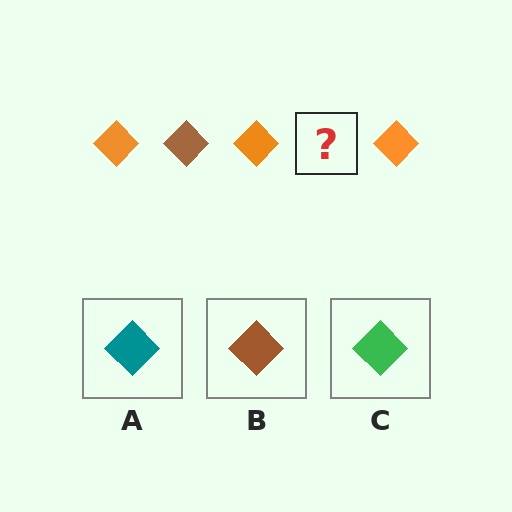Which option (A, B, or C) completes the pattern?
B.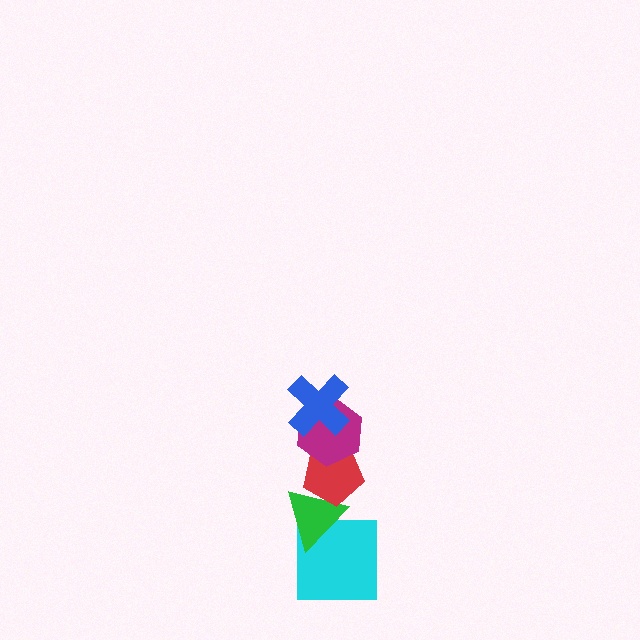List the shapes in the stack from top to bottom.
From top to bottom: the blue cross, the magenta hexagon, the red pentagon, the green triangle, the cyan square.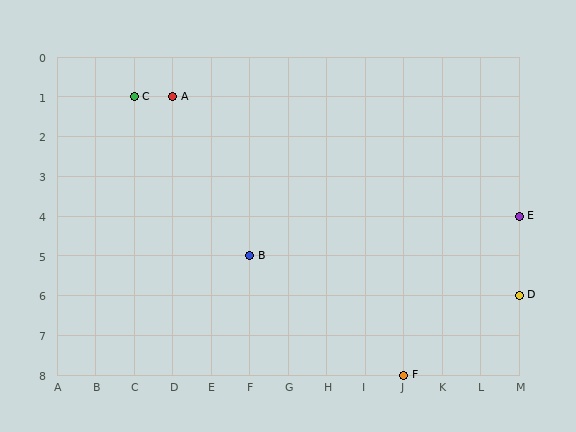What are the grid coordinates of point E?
Point E is at grid coordinates (M, 4).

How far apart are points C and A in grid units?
Points C and A are 1 column apart.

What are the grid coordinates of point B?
Point B is at grid coordinates (F, 5).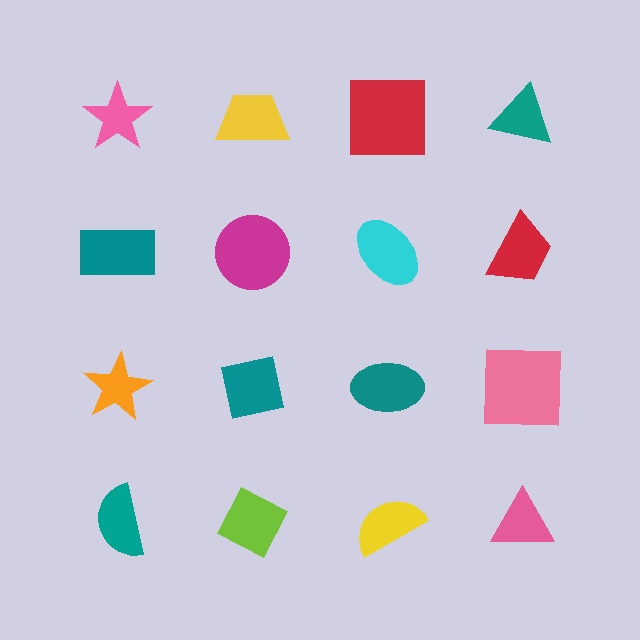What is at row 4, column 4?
A pink triangle.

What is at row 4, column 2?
A lime diamond.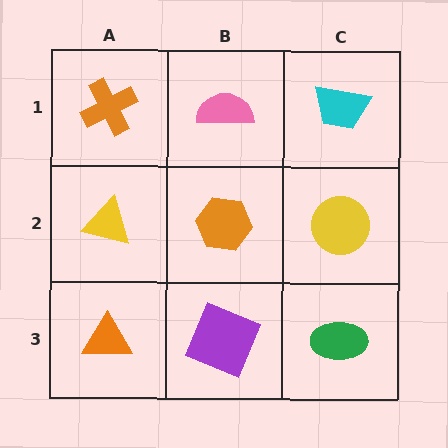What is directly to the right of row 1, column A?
A pink semicircle.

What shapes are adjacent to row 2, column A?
An orange cross (row 1, column A), an orange triangle (row 3, column A), an orange hexagon (row 2, column B).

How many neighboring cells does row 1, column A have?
2.